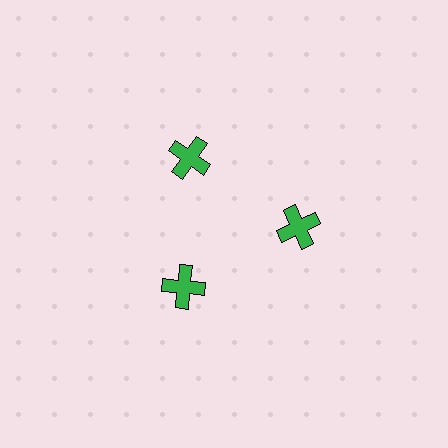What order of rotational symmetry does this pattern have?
This pattern has 3-fold rotational symmetry.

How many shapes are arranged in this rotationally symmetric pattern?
There are 3 shapes, arranged in 3 groups of 1.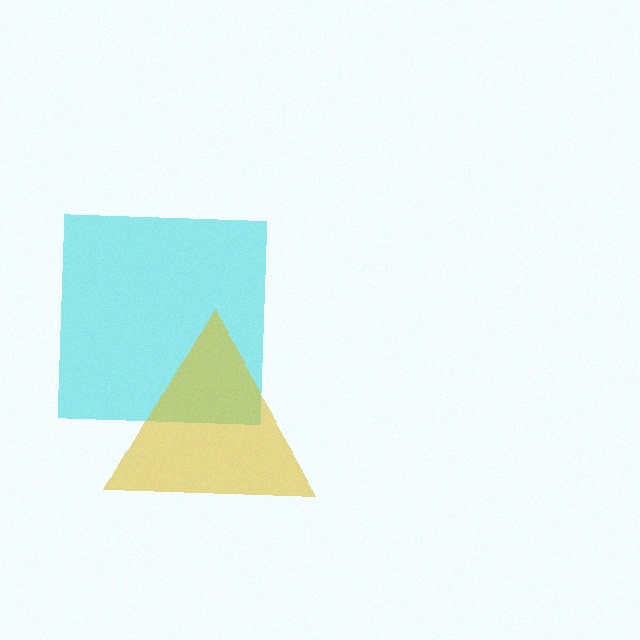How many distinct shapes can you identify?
There are 2 distinct shapes: a cyan square, a yellow triangle.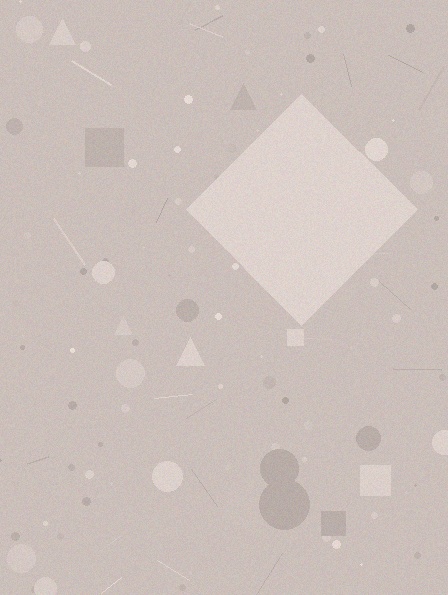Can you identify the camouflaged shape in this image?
The camouflaged shape is a diamond.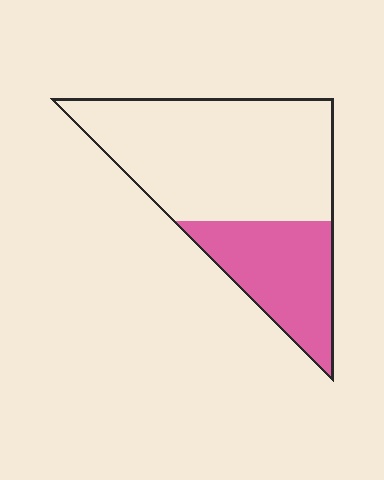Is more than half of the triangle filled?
No.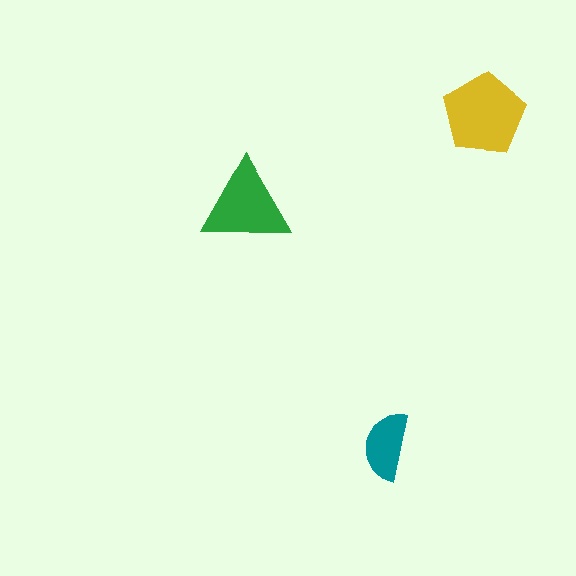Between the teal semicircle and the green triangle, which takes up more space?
The green triangle.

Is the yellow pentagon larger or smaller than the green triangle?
Larger.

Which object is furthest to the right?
The yellow pentagon is rightmost.